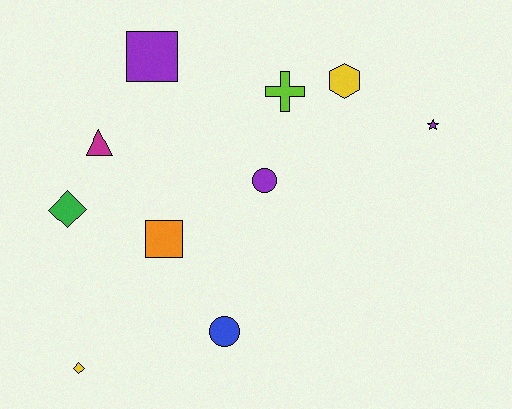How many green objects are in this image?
There is 1 green object.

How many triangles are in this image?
There is 1 triangle.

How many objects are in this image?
There are 10 objects.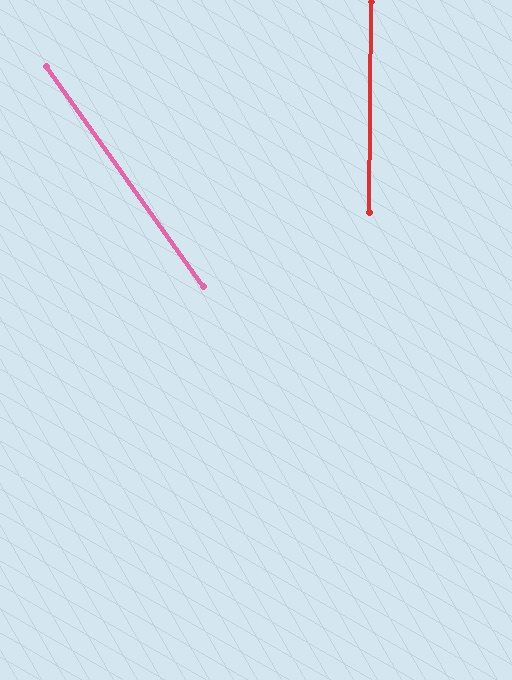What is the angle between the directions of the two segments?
Approximately 36 degrees.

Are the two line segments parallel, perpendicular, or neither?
Neither parallel nor perpendicular — they differ by about 36°.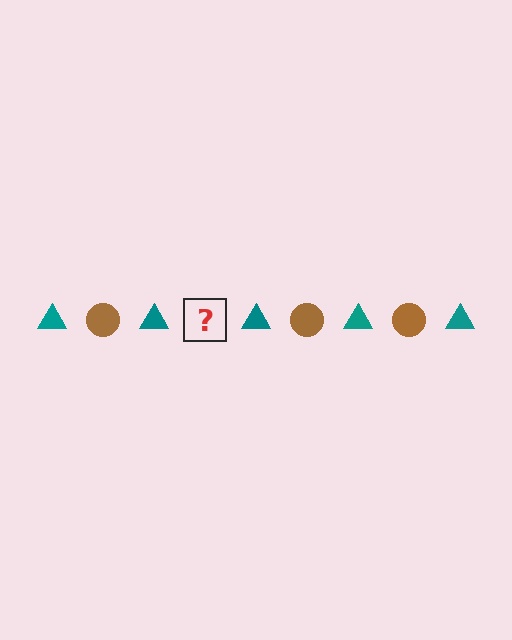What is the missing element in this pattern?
The missing element is a brown circle.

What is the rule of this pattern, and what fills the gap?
The rule is that the pattern alternates between teal triangle and brown circle. The gap should be filled with a brown circle.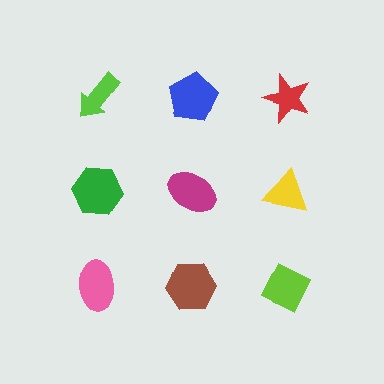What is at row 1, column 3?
A red star.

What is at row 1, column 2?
A blue pentagon.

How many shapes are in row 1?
3 shapes.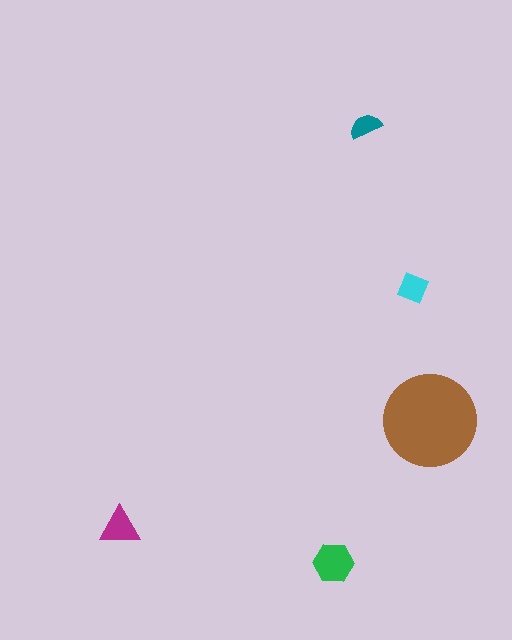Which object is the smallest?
The teal semicircle.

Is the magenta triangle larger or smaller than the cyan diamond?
Larger.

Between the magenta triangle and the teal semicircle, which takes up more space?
The magenta triangle.